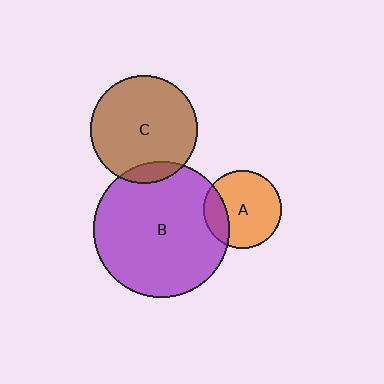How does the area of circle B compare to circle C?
Approximately 1.6 times.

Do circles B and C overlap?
Yes.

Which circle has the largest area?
Circle B (purple).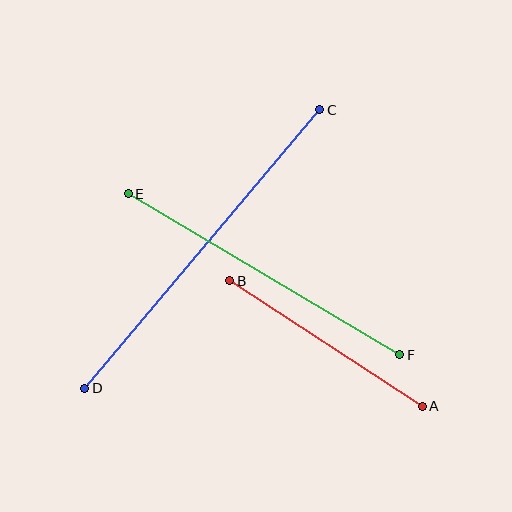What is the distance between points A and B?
The distance is approximately 230 pixels.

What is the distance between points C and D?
The distance is approximately 365 pixels.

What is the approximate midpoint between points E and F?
The midpoint is at approximately (264, 274) pixels.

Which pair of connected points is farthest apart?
Points C and D are farthest apart.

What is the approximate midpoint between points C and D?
The midpoint is at approximately (202, 249) pixels.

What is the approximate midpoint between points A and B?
The midpoint is at approximately (326, 344) pixels.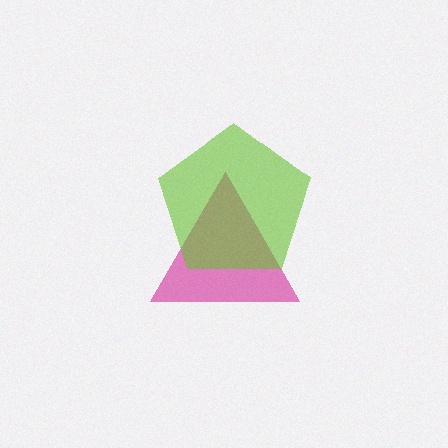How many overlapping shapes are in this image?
There are 2 overlapping shapes in the image.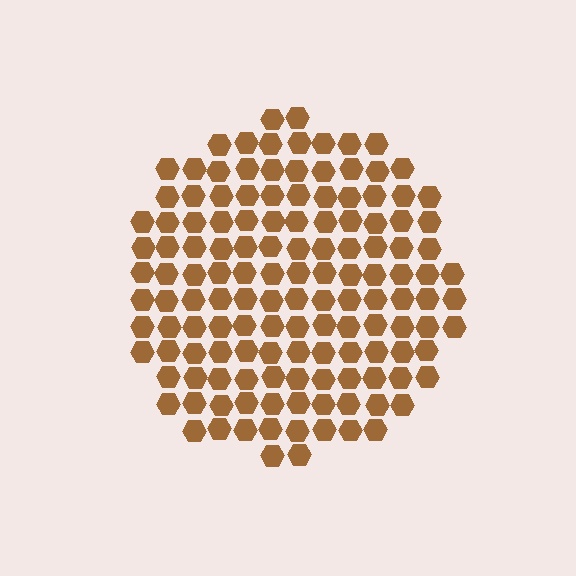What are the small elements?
The small elements are hexagons.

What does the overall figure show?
The overall figure shows a circle.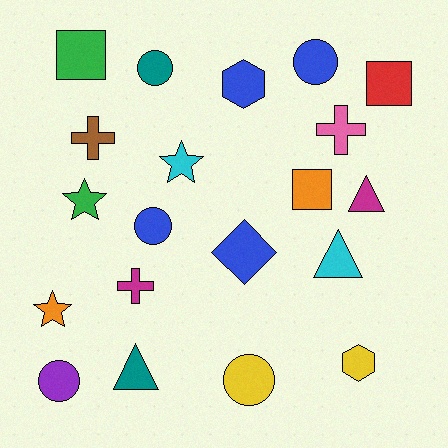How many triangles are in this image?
There are 3 triangles.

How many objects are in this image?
There are 20 objects.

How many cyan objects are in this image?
There are 2 cyan objects.